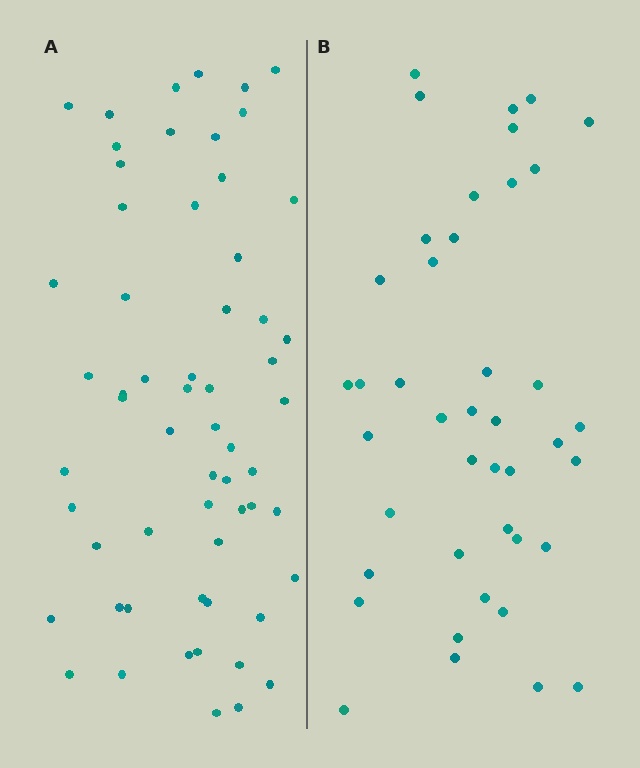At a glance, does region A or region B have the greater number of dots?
Region A (the left region) has more dots.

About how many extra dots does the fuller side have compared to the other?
Region A has approximately 20 more dots than region B.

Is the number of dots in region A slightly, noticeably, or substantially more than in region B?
Region A has noticeably more, but not dramatically so. The ratio is roughly 1.4 to 1.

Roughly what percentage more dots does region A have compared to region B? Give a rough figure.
About 45% more.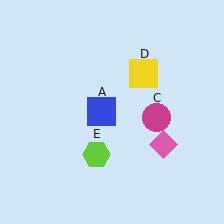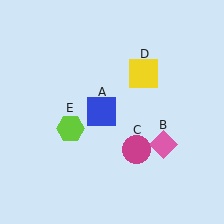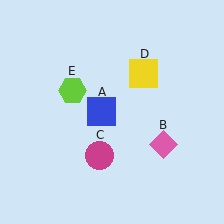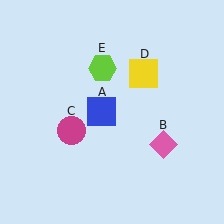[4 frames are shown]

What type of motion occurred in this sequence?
The magenta circle (object C), lime hexagon (object E) rotated clockwise around the center of the scene.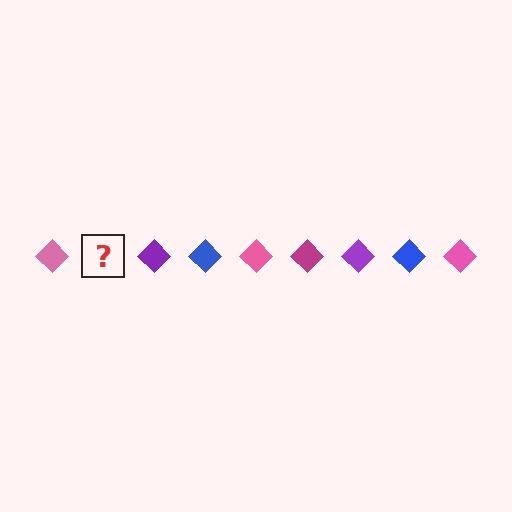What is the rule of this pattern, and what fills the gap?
The rule is that the pattern cycles through pink, magenta, purple, blue diamonds. The gap should be filled with a magenta diamond.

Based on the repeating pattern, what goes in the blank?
The blank should be a magenta diamond.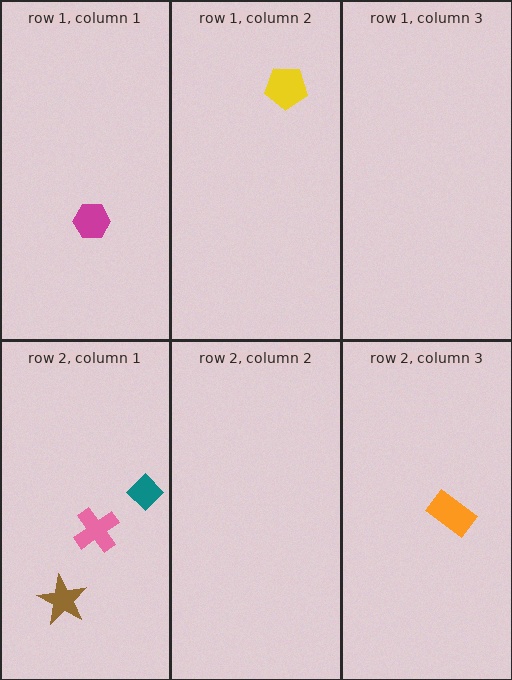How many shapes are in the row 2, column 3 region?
1.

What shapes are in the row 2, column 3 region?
The orange rectangle.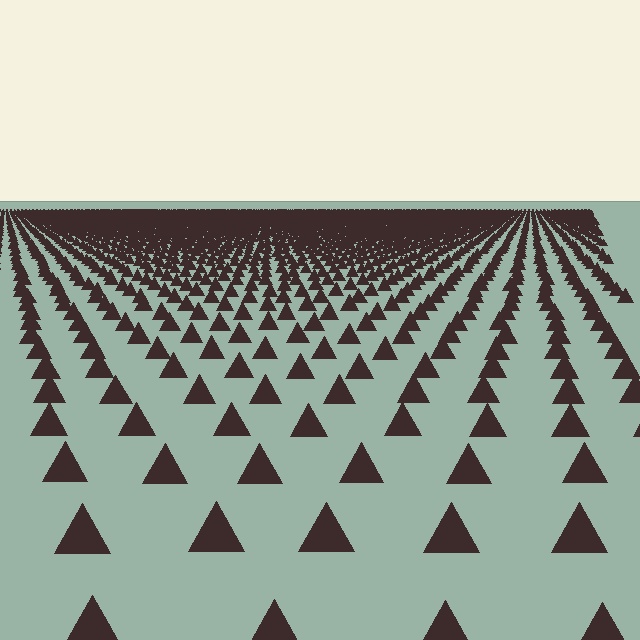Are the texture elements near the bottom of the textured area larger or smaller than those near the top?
Larger. Near the bottom, elements are closer to the viewer and appear at a bigger on-screen size.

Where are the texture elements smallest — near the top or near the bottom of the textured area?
Near the top.